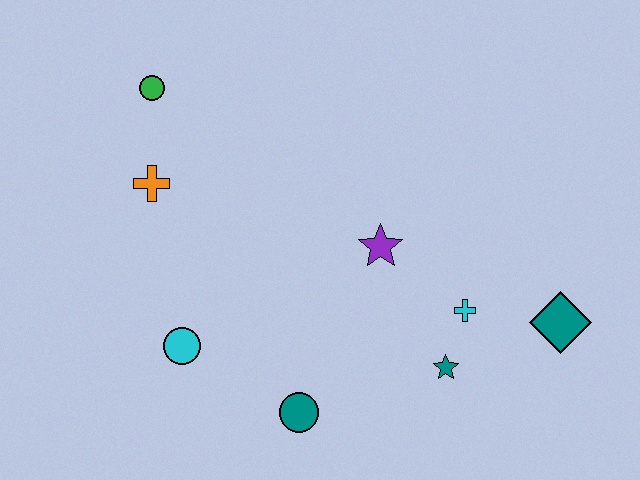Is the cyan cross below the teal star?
No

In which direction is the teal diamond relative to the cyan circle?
The teal diamond is to the right of the cyan circle.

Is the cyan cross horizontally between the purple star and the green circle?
No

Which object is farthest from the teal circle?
The green circle is farthest from the teal circle.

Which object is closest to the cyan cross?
The teal star is closest to the cyan cross.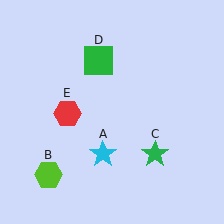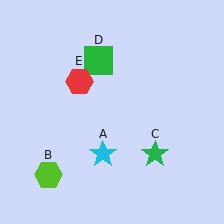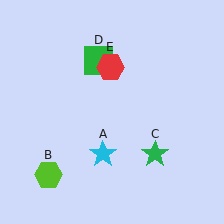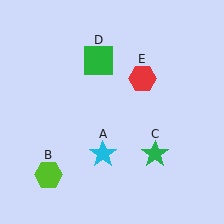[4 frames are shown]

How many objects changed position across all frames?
1 object changed position: red hexagon (object E).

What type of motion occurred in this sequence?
The red hexagon (object E) rotated clockwise around the center of the scene.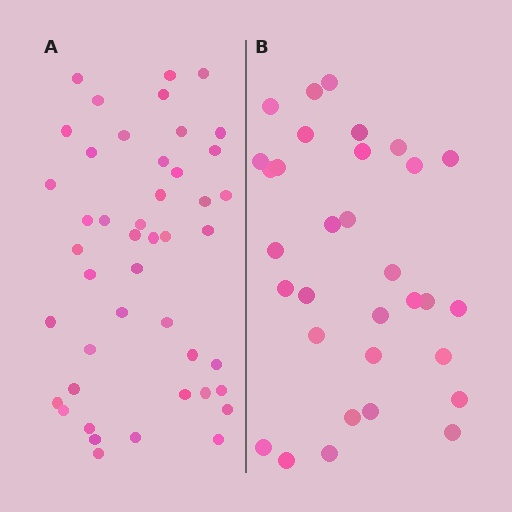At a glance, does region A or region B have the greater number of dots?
Region A (the left region) has more dots.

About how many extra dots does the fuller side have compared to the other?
Region A has approximately 15 more dots than region B.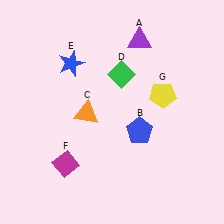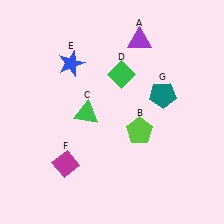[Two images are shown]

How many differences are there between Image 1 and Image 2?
There are 3 differences between the two images.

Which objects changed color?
B changed from blue to lime. C changed from orange to green. G changed from yellow to teal.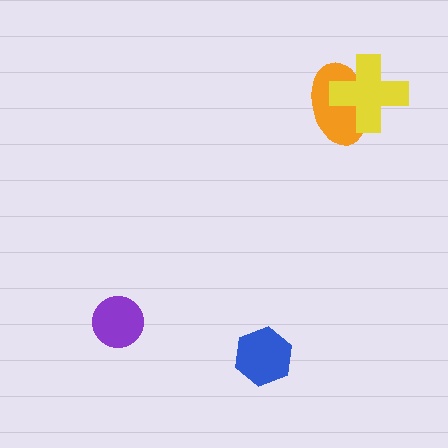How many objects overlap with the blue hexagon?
0 objects overlap with the blue hexagon.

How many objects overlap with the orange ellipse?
1 object overlaps with the orange ellipse.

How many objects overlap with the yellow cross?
1 object overlaps with the yellow cross.